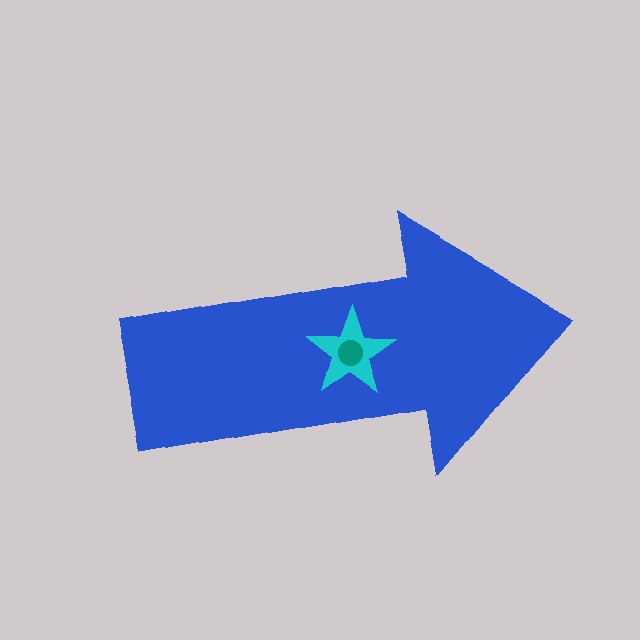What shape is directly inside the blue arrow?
The cyan star.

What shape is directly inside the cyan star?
The teal circle.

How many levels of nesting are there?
3.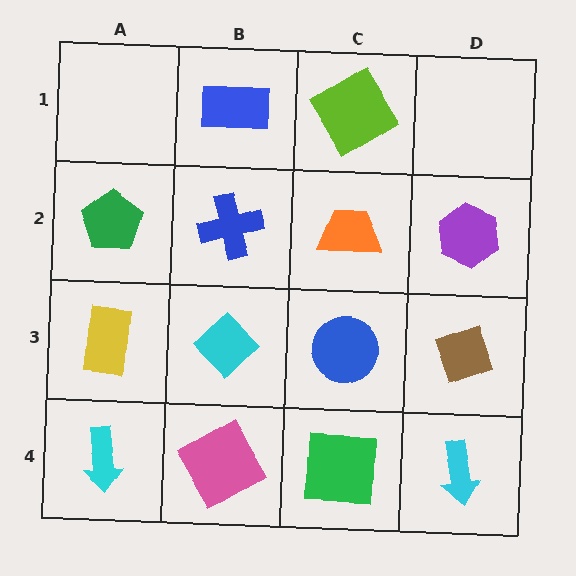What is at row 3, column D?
A brown diamond.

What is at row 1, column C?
A lime diamond.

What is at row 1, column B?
A blue rectangle.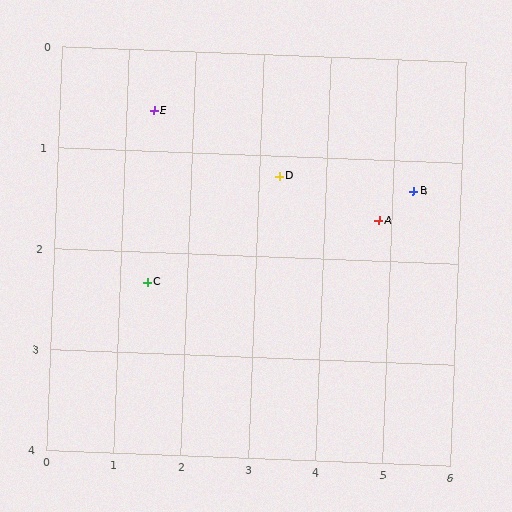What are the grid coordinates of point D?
Point D is at approximately (3.3, 1.2).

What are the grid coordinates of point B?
Point B is at approximately (5.3, 1.3).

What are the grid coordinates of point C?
Point C is at approximately (1.4, 2.3).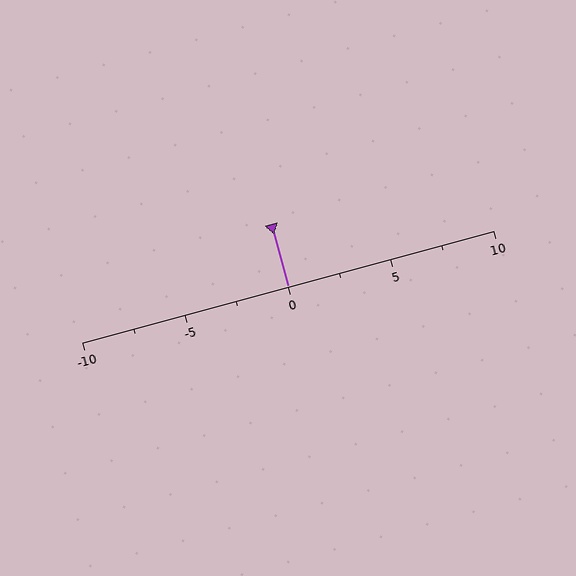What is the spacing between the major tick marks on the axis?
The major ticks are spaced 5 apart.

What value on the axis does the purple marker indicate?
The marker indicates approximately 0.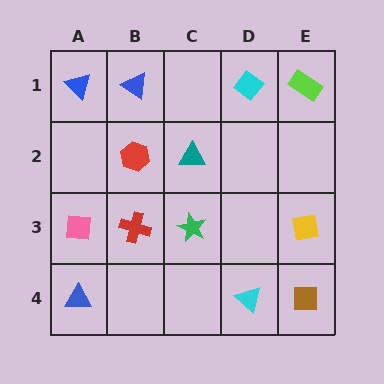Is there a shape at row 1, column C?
No, that cell is empty.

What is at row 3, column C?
A green star.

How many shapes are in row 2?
2 shapes.